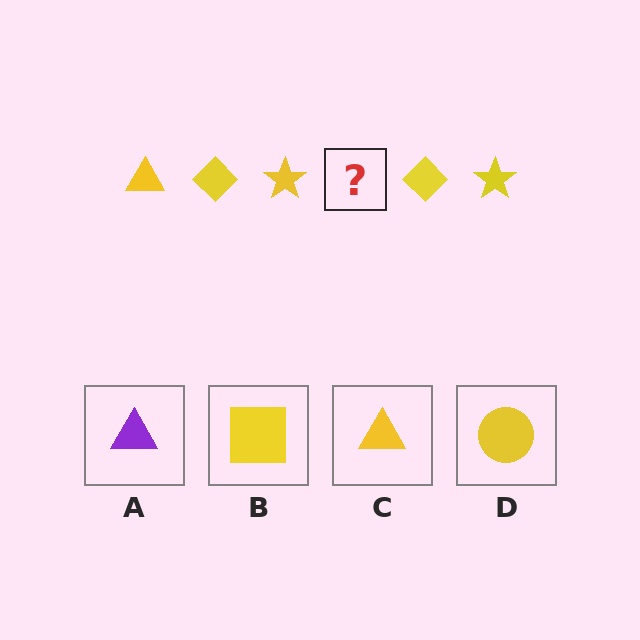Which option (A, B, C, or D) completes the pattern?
C.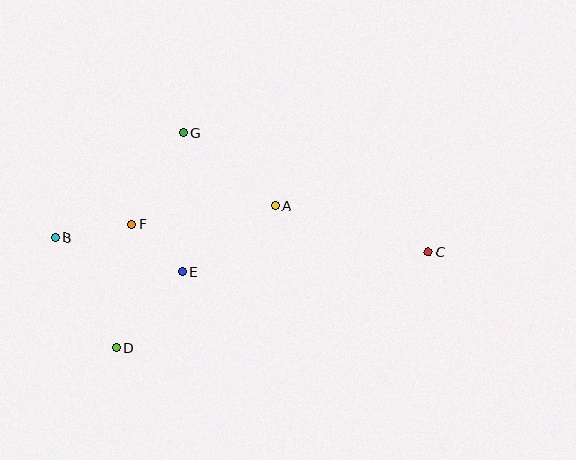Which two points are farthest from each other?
Points B and C are farthest from each other.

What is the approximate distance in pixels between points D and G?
The distance between D and G is approximately 225 pixels.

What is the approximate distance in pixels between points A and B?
The distance between A and B is approximately 222 pixels.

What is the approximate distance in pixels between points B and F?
The distance between B and F is approximately 78 pixels.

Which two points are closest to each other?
Points E and F are closest to each other.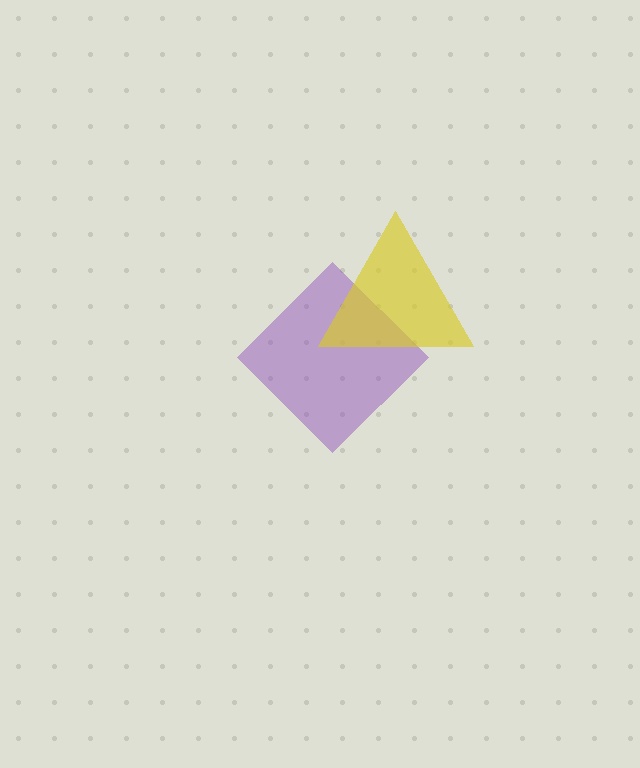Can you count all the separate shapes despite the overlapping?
Yes, there are 2 separate shapes.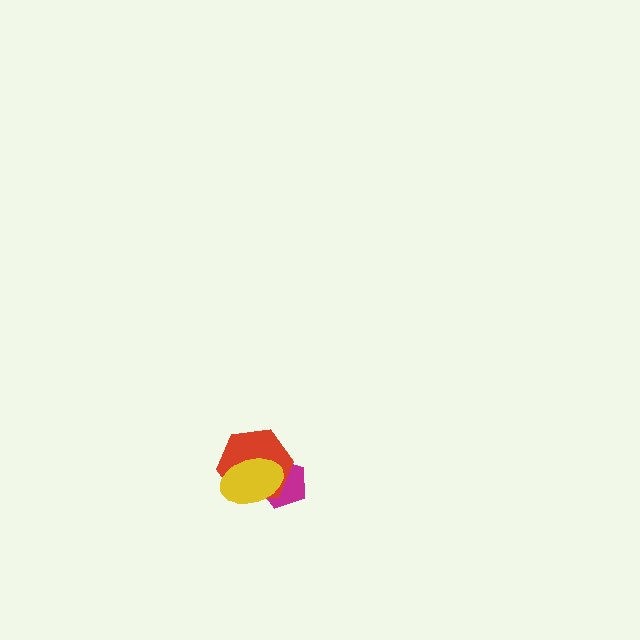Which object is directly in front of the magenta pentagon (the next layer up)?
The red hexagon is directly in front of the magenta pentagon.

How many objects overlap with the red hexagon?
2 objects overlap with the red hexagon.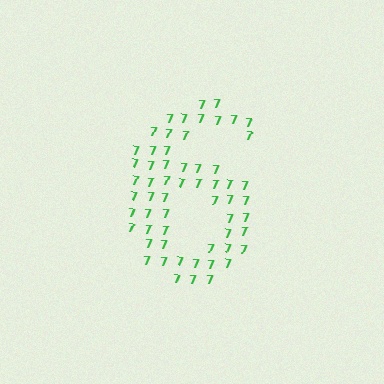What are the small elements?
The small elements are digit 7's.